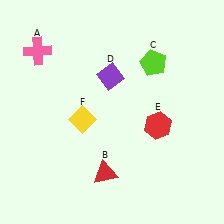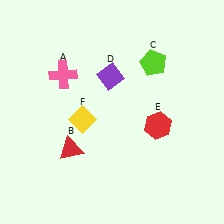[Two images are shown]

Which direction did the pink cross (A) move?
The pink cross (A) moved right.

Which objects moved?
The objects that moved are: the pink cross (A), the red triangle (B).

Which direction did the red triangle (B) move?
The red triangle (B) moved left.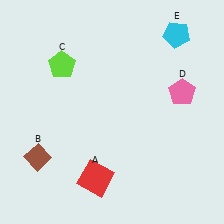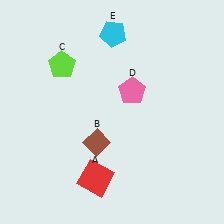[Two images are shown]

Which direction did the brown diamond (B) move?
The brown diamond (B) moved right.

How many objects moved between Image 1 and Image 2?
3 objects moved between the two images.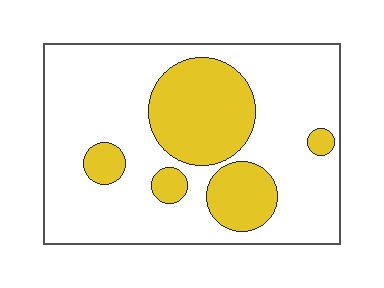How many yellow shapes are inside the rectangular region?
5.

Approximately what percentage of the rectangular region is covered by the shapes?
Approximately 25%.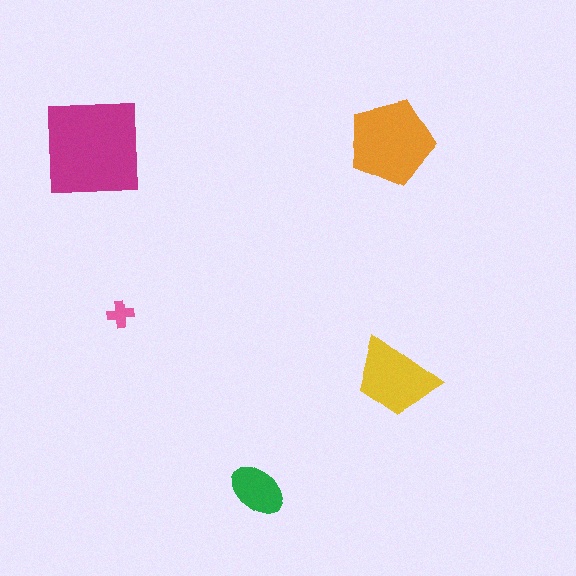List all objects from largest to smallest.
The magenta square, the orange pentagon, the yellow trapezoid, the green ellipse, the pink cross.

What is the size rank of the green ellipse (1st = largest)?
4th.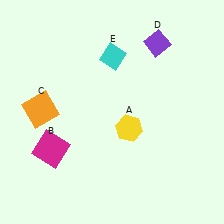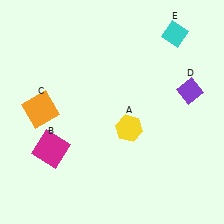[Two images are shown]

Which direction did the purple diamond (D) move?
The purple diamond (D) moved down.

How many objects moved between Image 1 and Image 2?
2 objects moved between the two images.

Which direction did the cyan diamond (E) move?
The cyan diamond (E) moved right.